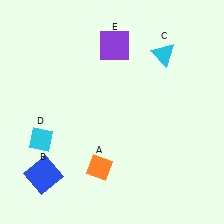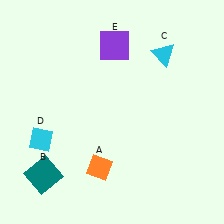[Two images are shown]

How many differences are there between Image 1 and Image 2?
There is 1 difference between the two images.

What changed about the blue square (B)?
In Image 1, B is blue. In Image 2, it changed to teal.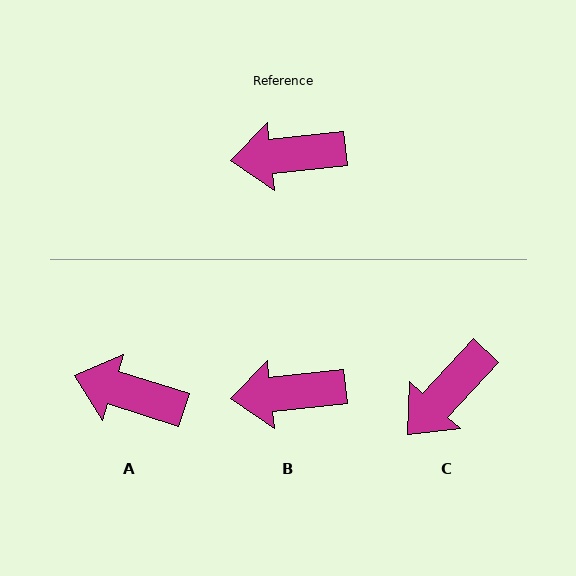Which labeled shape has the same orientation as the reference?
B.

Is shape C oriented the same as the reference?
No, it is off by about 41 degrees.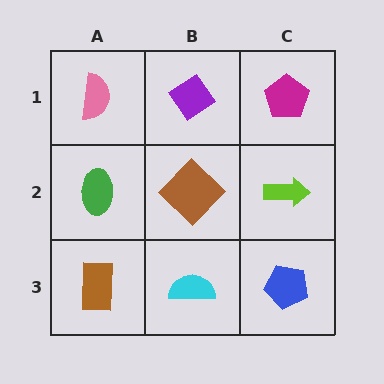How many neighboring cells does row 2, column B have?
4.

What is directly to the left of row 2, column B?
A green ellipse.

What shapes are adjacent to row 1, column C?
A lime arrow (row 2, column C), a purple diamond (row 1, column B).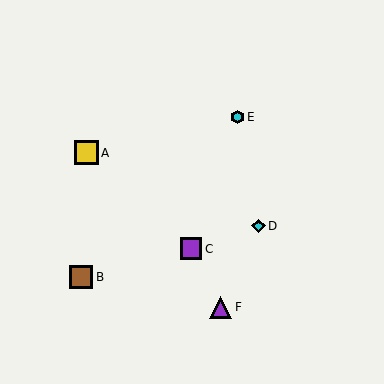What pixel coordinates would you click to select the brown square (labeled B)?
Click at (81, 277) to select the brown square B.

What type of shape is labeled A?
Shape A is a yellow square.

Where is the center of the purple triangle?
The center of the purple triangle is at (221, 307).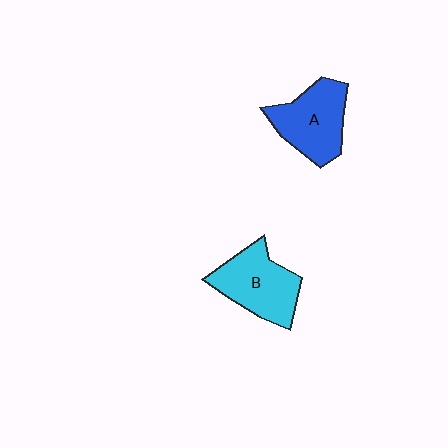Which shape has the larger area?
Shape B (cyan).